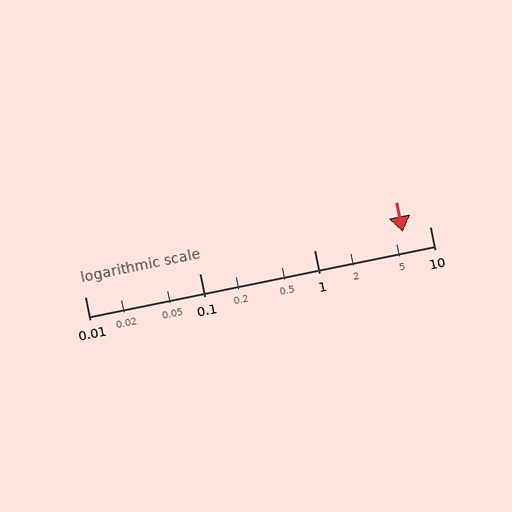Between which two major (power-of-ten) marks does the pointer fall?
The pointer is between 1 and 10.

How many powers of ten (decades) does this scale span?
The scale spans 3 decades, from 0.01 to 10.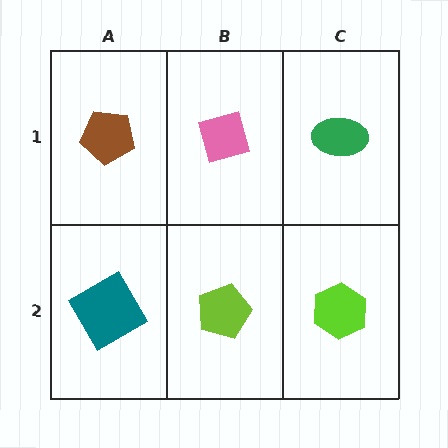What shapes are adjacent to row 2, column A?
A brown pentagon (row 1, column A), a lime pentagon (row 2, column B).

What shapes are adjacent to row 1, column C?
A lime hexagon (row 2, column C), a pink diamond (row 1, column B).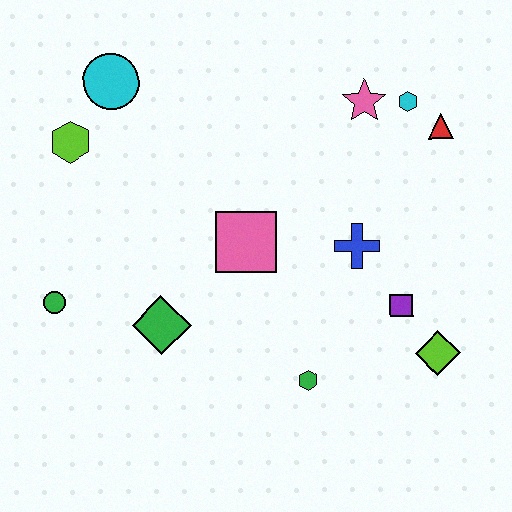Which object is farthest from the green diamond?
The red triangle is farthest from the green diamond.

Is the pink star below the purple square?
No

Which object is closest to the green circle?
The green diamond is closest to the green circle.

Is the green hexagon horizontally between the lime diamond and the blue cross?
No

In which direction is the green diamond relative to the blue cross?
The green diamond is to the left of the blue cross.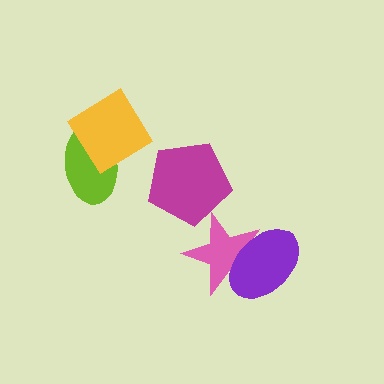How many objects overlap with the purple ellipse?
1 object overlaps with the purple ellipse.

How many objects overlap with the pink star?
1 object overlaps with the pink star.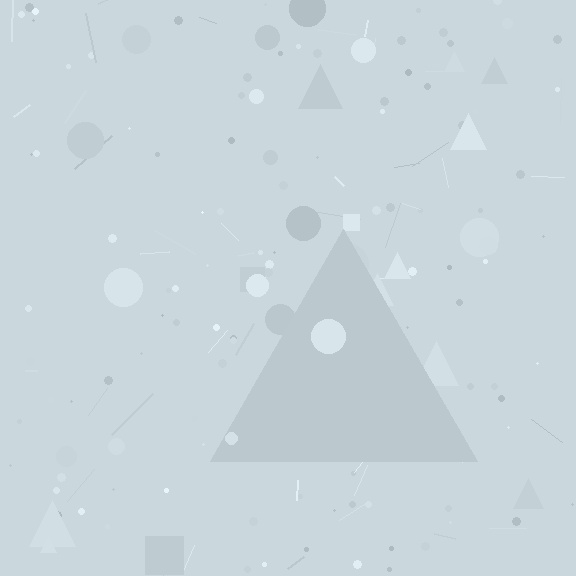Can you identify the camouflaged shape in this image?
The camouflaged shape is a triangle.